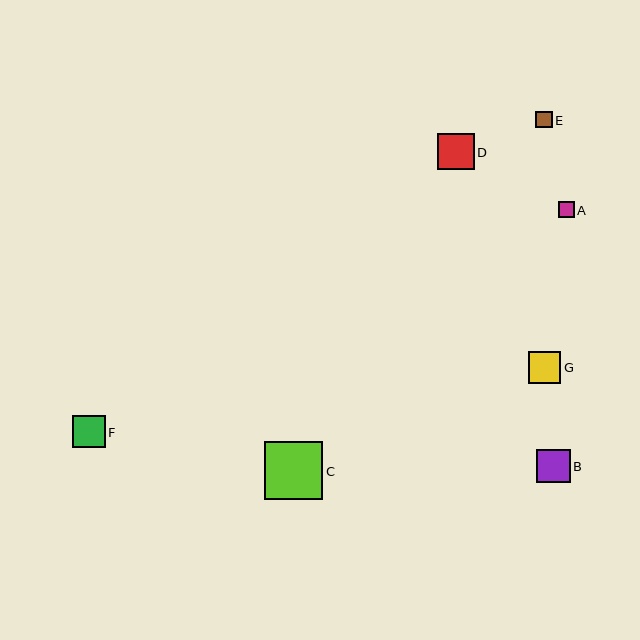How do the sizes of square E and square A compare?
Square E and square A are approximately the same size.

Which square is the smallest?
Square A is the smallest with a size of approximately 16 pixels.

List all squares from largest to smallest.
From largest to smallest: C, D, B, F, G, E, A.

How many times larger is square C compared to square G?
Square C is approximately 1.8 times the size of square G.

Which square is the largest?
Square C is the largest with a size of approximately 58 pixels.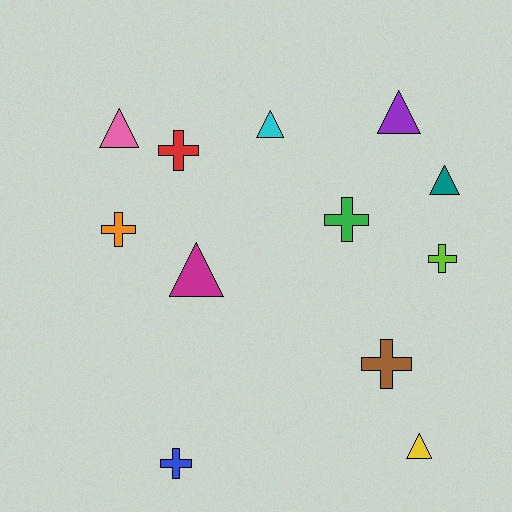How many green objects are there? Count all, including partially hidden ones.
There is 1 green object.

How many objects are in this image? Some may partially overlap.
There are 12 objects.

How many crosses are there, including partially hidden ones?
There are 6 crosses.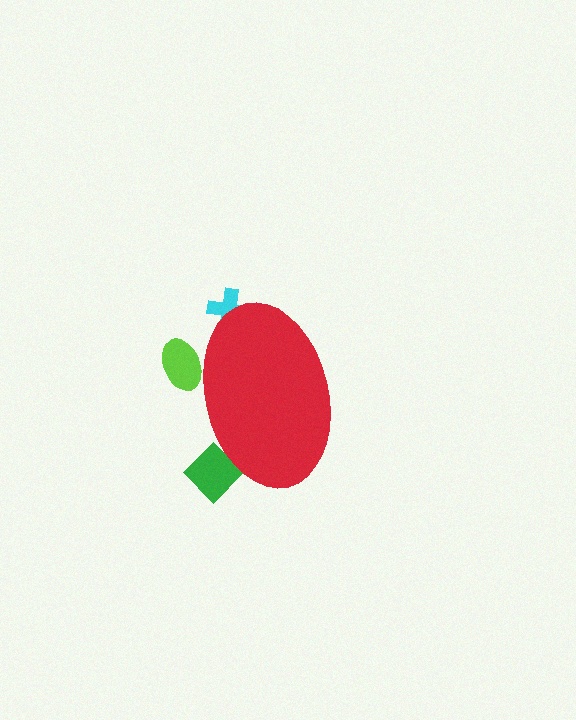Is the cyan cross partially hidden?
Yes, the cyan cross is partially hidden behind the red ellipse.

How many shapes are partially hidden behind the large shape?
3 shapes are partially hidden.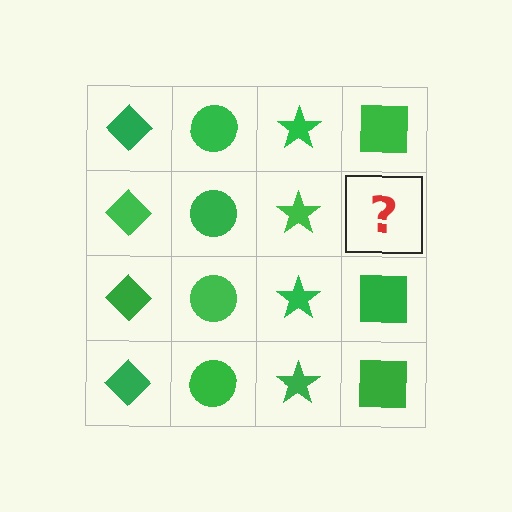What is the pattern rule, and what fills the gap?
The rule is that each column has a consistent shape. The gap should be filled with a green square.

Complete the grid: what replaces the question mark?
The question mark should be replaced with a green square.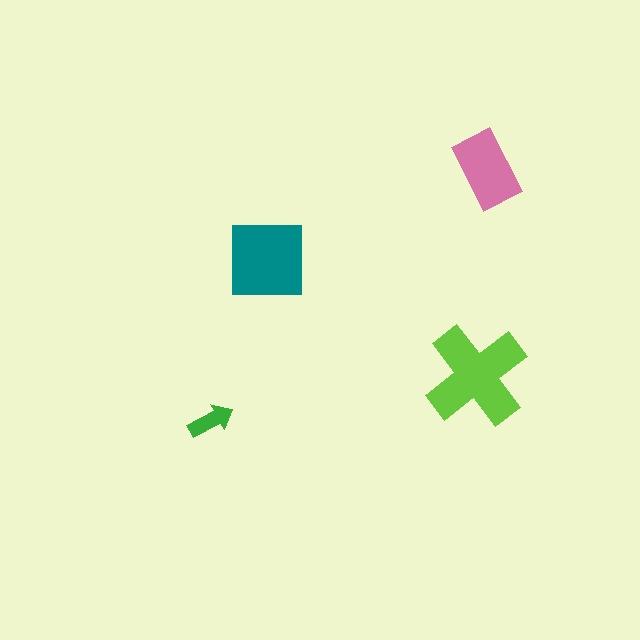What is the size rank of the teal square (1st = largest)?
2nd.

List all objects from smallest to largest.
The green arrow, the pink rectangle, the teal square, the lime cross.